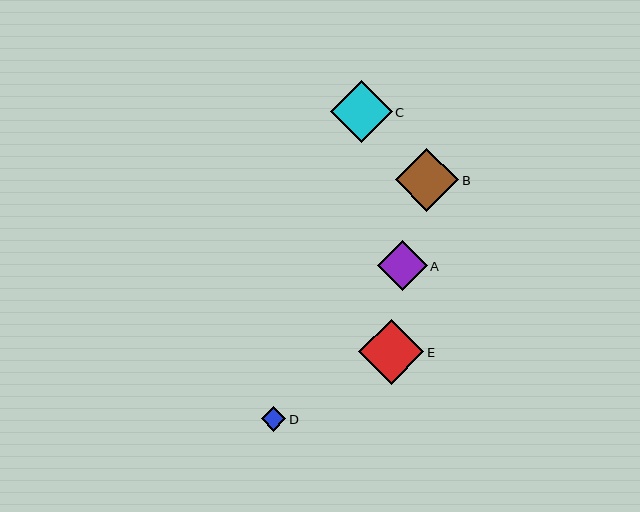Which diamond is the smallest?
Diamond D is the smallest with a size of approximately 24 pixels.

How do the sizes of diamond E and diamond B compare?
Diamond E and diamond B are approximately the same size.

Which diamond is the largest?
Diamond E is the largest with a size of approximately 65 pixels.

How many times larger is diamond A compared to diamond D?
Diamond A is approximately 2.0 times the size of diamond D.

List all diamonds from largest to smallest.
From largest to smallest: E, B, C, A, D.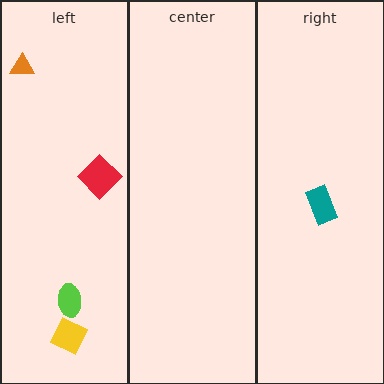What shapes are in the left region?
The red diamond, the lime ellipse, the orange triangle, the yellow square.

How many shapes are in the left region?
4.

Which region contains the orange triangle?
The left region.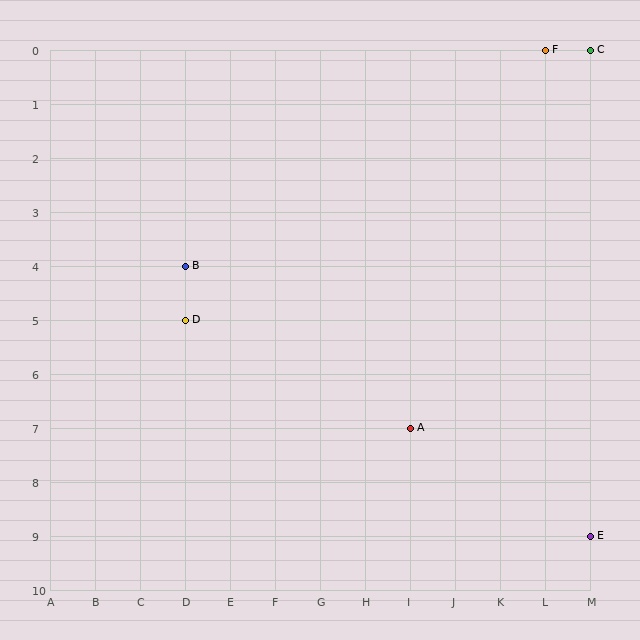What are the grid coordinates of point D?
Point D is at grid coordinates (D, 5).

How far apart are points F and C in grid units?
Points F and C are 1 column apart.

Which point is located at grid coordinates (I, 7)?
Point A is at (I, 7).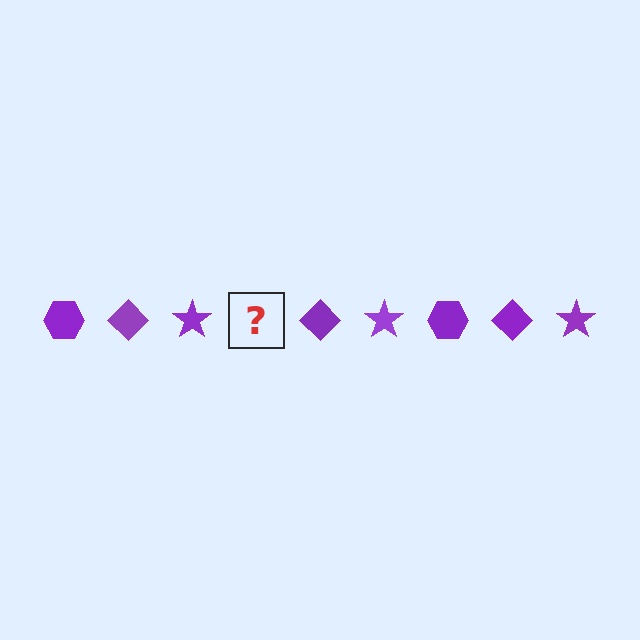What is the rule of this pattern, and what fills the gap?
The rule is that the pattern cycles through hexagon, diamond, star shapes in purple. The gap should be filled with a purple hexagon.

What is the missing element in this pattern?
The missing element is a purple hexagon.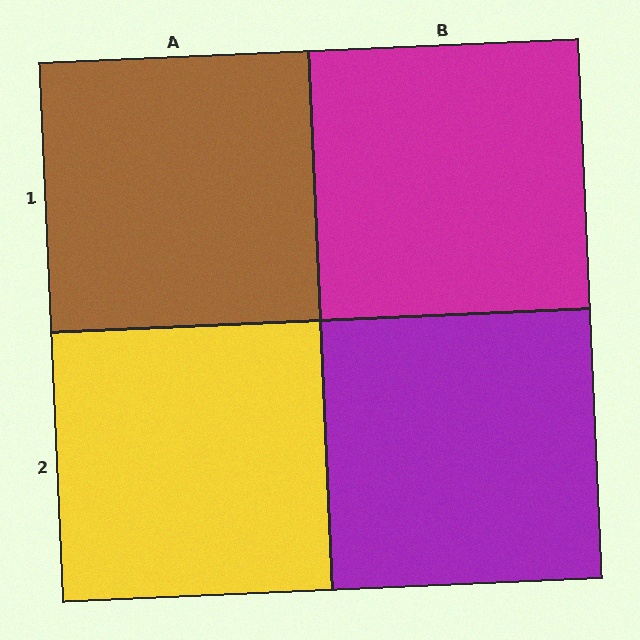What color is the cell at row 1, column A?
Brown.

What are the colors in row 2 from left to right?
Yellow, purple.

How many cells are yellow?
1 cell is yellow.